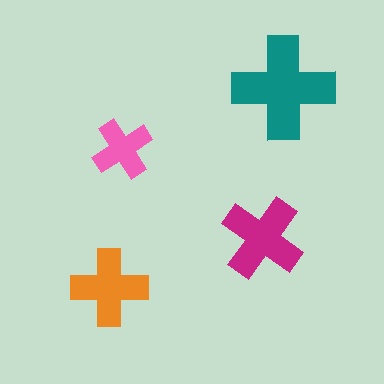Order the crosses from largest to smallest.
the teal one, the magenta one, the orange one, the pink one.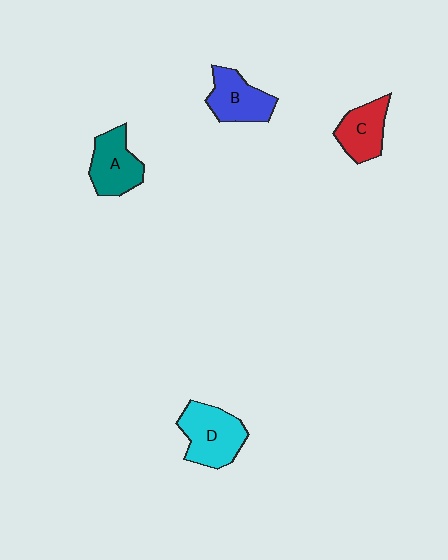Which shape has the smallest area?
Shape C (red).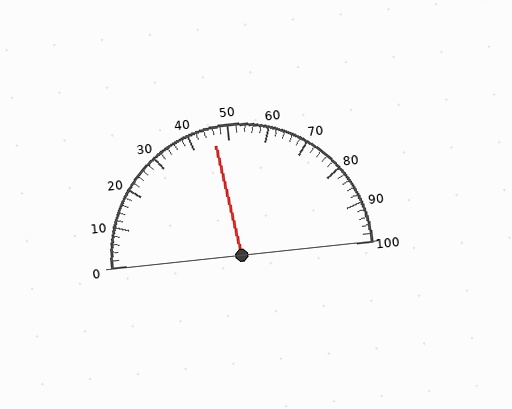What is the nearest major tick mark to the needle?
The nearest major tick mark is 50.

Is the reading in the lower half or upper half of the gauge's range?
The reading is in the lower half of the range (0 to 100).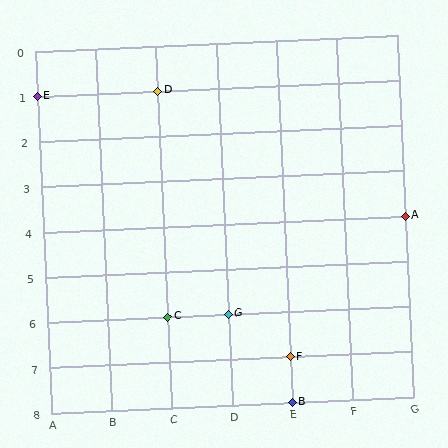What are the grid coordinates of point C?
Point C is at grid coordinates (C, 6).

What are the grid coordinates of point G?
Point G is at grid coordinates (D, 6).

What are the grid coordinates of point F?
Point F is at grid coordinates (E, 7).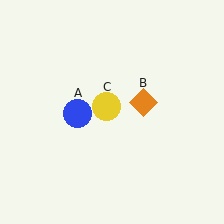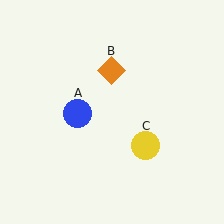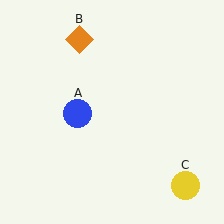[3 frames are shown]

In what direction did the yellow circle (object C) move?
The yellow circle (object C) moved down and to the right.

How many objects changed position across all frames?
2 objects changed position: orange diamond (object B), yellow circle (object C).